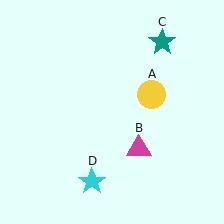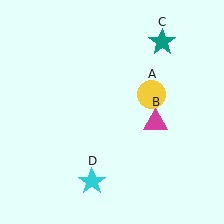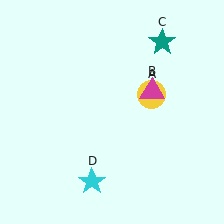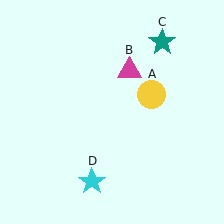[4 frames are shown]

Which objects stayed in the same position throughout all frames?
Yellow circle (object A) and teal star (object C) and cyan star (object D) remained stationary.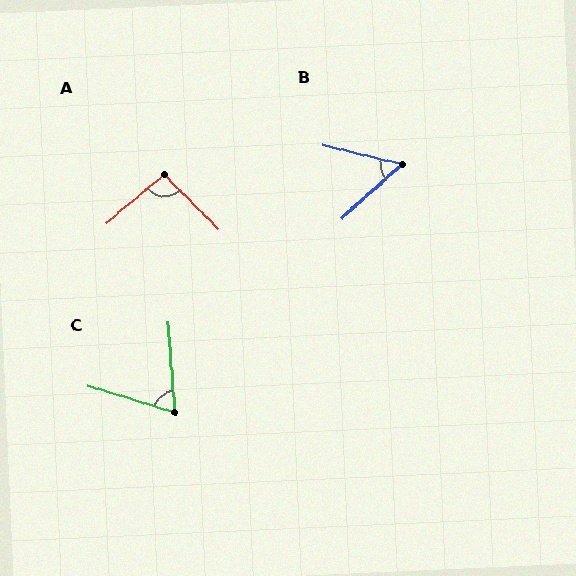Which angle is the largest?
A, at approximately 95 degrees.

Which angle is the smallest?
B, at approximately 55 degrees.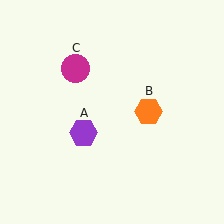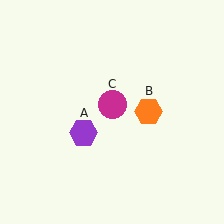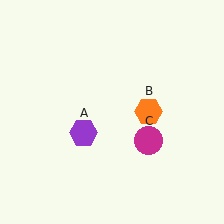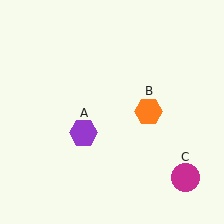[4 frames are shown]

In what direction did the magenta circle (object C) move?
The magenta circle (object C) moved down and to the right.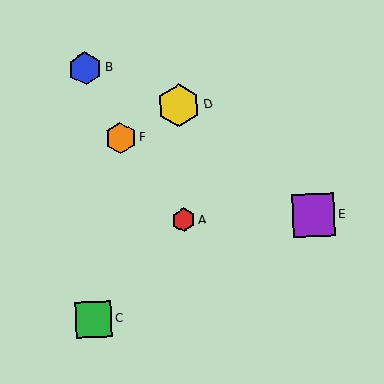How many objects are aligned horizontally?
2 objects (A, E) are aligned horizontally.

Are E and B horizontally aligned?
No, E is at y≈215 and B is at y≈69.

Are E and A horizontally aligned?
Yes, both are at y≈215.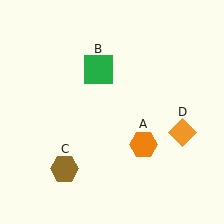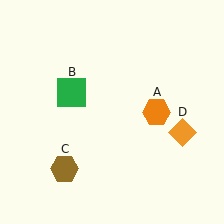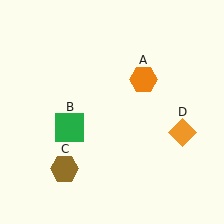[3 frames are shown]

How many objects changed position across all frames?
2 objects changed position: orange hexagon (object A), green square (object B).